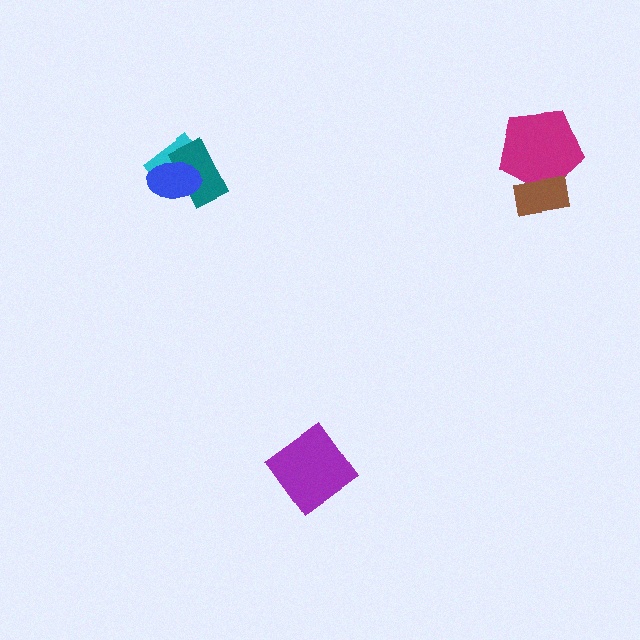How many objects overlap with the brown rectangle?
1 object overlaps with the brown rectangle.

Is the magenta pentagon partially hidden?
Yes, it is partially covered by another shape.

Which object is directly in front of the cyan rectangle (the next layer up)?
The teal rectangle is directly in front of the cyan rectangle.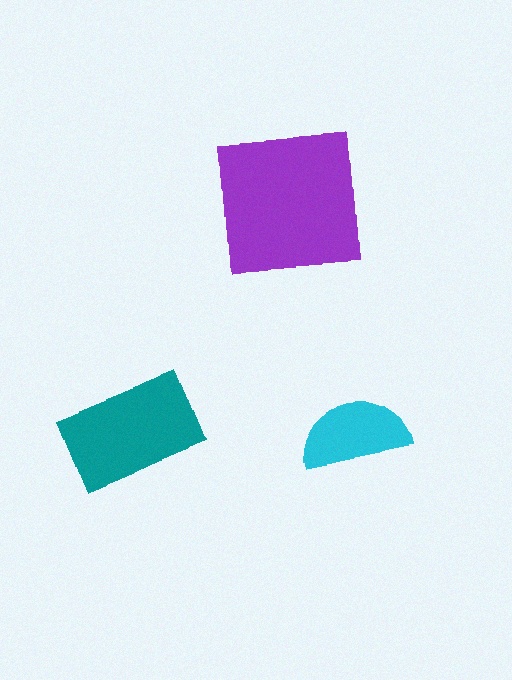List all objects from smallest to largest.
The cyan semicircle, the teal rectangle, the purple square.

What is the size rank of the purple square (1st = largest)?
1st.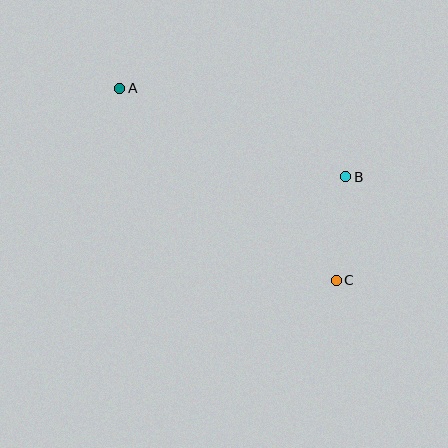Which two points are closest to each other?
Points B and C are closest to each other.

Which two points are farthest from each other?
Points A and C are farthest from each other.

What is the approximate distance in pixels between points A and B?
The distance between A and B is approximately 242 pixels.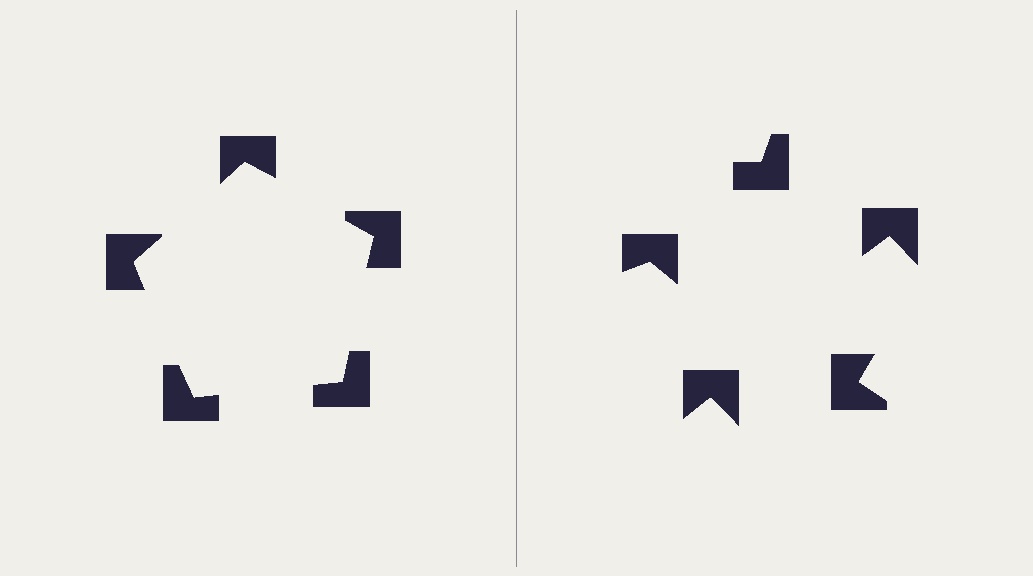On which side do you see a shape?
An illusory pentagon appears on the left side. On the right side the wedge cuts are rotated, so no coherent shape forms.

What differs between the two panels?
The notched squares are positioned identically on both sides; only the wedge orientations differ. On the left they align to a pentagon; on the right they are misaligned.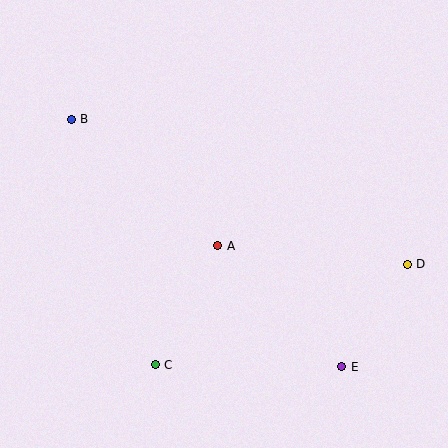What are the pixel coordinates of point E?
Point E is at (341, 367).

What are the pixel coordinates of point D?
Point D is at (407, 264).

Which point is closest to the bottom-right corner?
Point E is closest to the bottom-right corner.